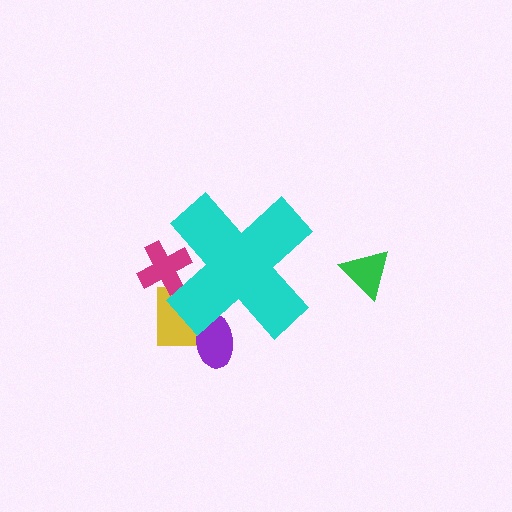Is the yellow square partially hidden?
Yes, the yellow square is partially hidden behind the cyan cross.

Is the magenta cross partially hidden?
Yes, the magenta cross is partially hidden behind the cyan cross.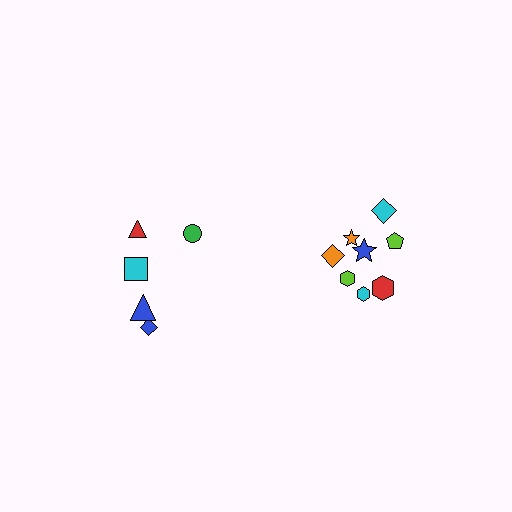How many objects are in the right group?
There are 8 objects.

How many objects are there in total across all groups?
There are 13 objects.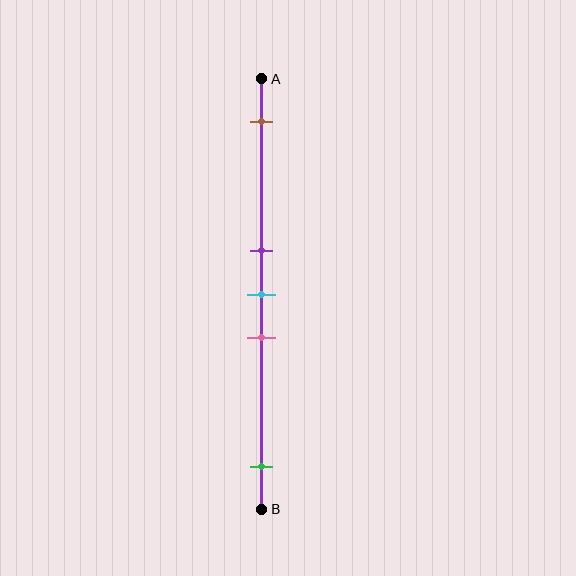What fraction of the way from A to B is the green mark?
The green mark is approximately 90% (0.9) of the way from A to B.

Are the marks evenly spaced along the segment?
No, the marks are not evenly spaced.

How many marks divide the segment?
There are 5 marks dividing the segment.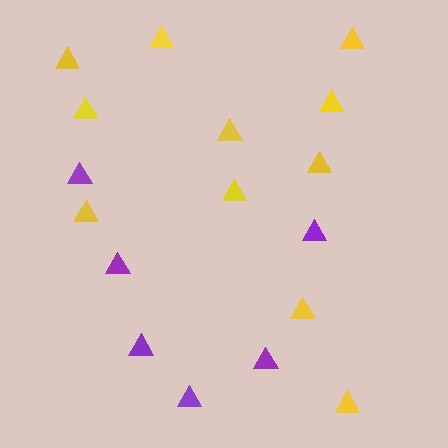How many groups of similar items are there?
There are 2 groups: one group of purple triangles (6) and one group of yellow triangles (11).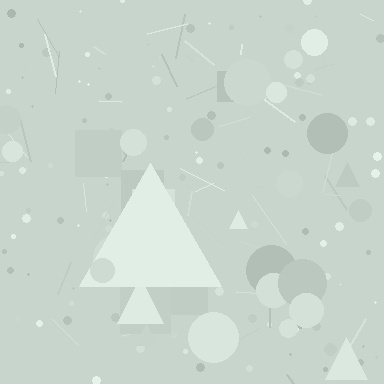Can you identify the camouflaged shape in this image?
The camouflaged shape is a triangle.